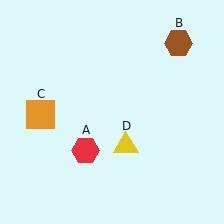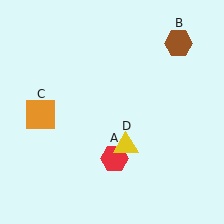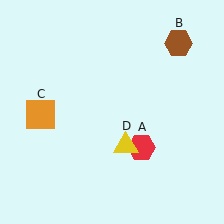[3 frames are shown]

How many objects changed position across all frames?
1 object changed position: red hexagon (object A).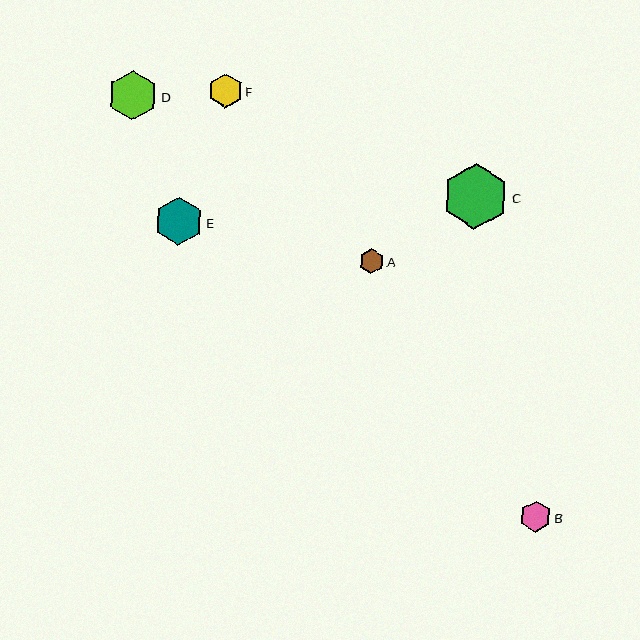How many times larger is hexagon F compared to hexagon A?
Hexagon F is approximately 1.4 times the size of hexagon A.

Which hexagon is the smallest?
Hexagon A is the smallest with a size of approximately 25 pixels.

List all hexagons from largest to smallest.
From largest to smallest: C, D, E, F, B, A.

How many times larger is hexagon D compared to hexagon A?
Hexagon D is approximately 2.0 times the size of hexagon A.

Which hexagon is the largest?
Hexagon C is the largest with a size of approximately 65 pixels.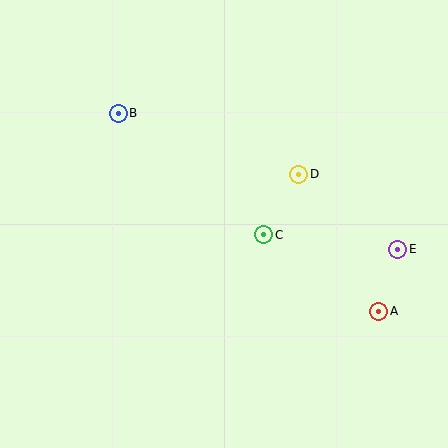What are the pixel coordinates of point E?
Point E is at (398, 249).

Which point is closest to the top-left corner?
Point B is closest to the top-left corner.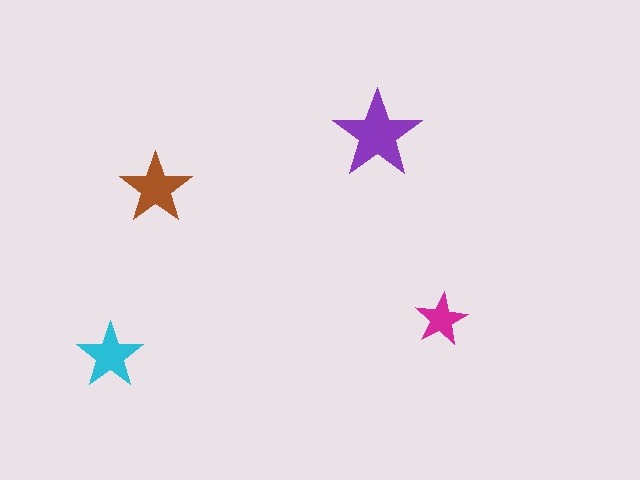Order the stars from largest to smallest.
the purple one, the brown one, the cyan one, the magenta one.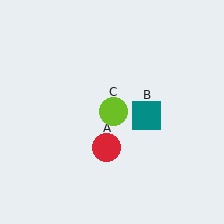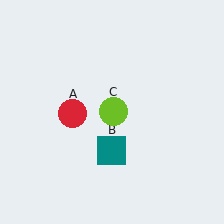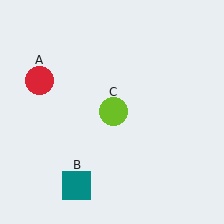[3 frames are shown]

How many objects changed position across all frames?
2 objects changed position: red circle (object A), teal square (object B).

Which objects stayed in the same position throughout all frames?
Lime circle (object C) remained stationary.